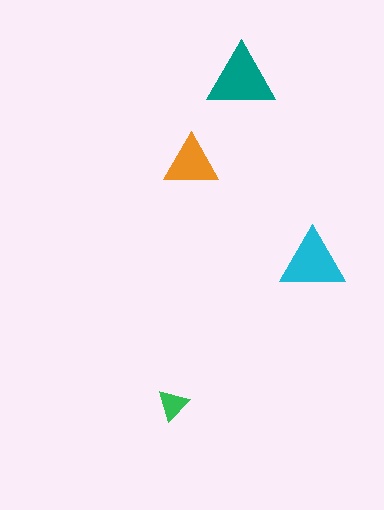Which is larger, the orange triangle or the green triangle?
The orange one.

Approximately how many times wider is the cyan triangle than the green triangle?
About 2 times wider.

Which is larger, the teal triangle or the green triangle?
The teal one.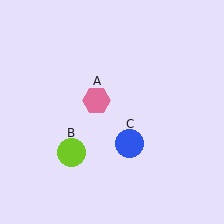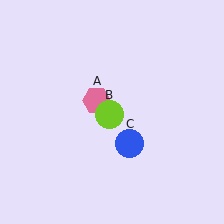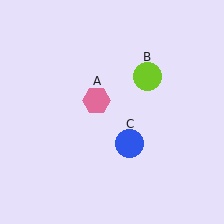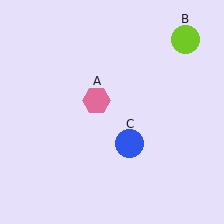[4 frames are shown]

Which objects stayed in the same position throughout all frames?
Pink hexagon (object A) and blue circle (object C) remained stationary.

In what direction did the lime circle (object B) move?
The lime circle (object B) moved up and to the right.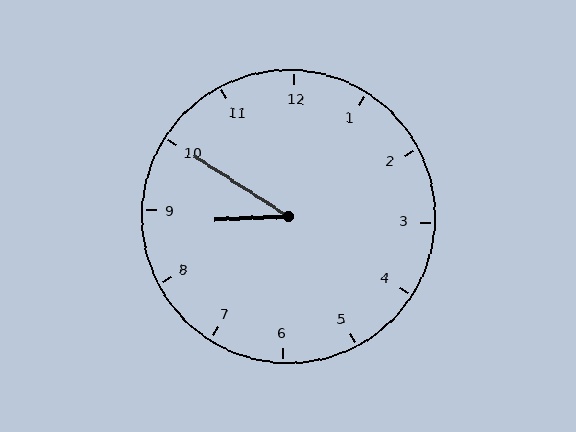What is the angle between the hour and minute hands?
Approximately 35 degrees.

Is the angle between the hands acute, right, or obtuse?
It is acute.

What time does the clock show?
8:50.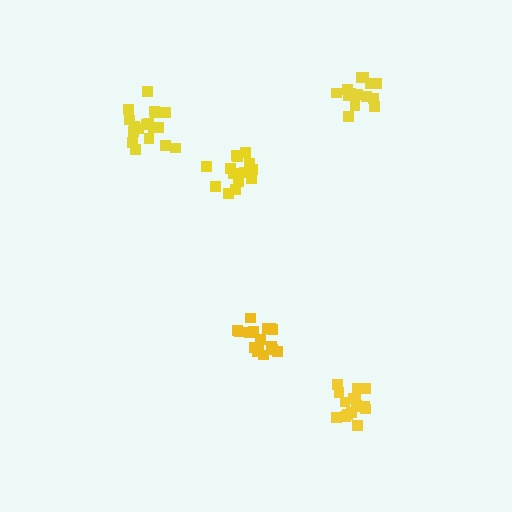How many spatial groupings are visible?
There are 5 spatial groupings.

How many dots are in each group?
Group 1: 16 dots, Group 2: 16 dots, Group 3: 18 dots, Group 4: 14 dots, Group 5: 15 dots (79 total).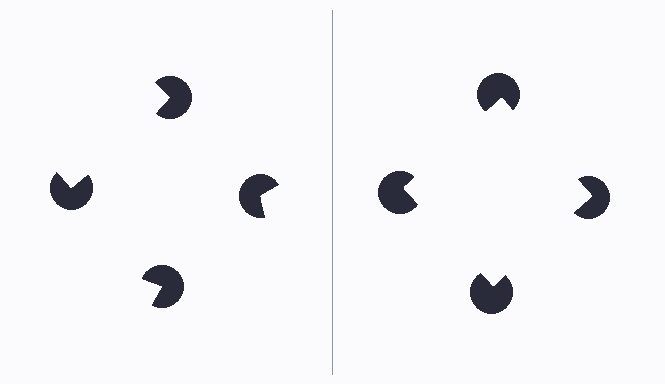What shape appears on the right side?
An illusory square.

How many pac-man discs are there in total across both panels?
8 — 4 on each side.